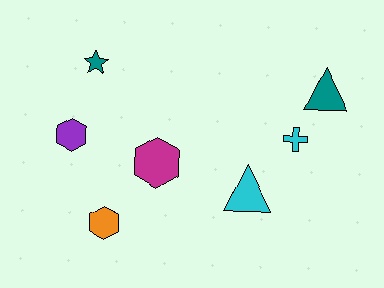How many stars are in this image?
There is 1 star.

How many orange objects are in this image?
There is 1 orange object.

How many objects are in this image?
There are 7 objects.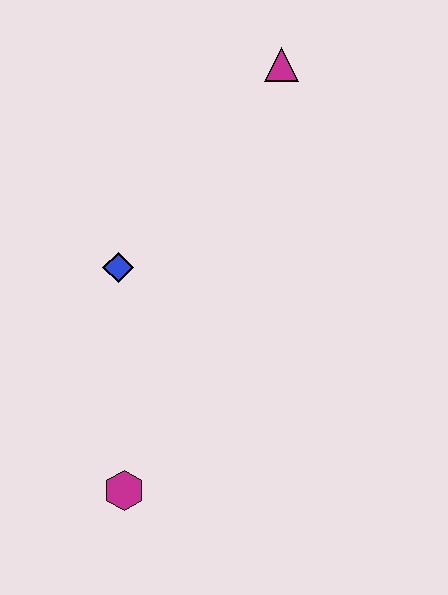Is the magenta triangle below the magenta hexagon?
No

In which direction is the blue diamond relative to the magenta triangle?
The blue diamond is below the magenta triangle.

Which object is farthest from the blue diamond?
The magenta triangle is farthest from the blue diamond.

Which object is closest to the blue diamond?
The magenta hexagon is closest to the blue diamond.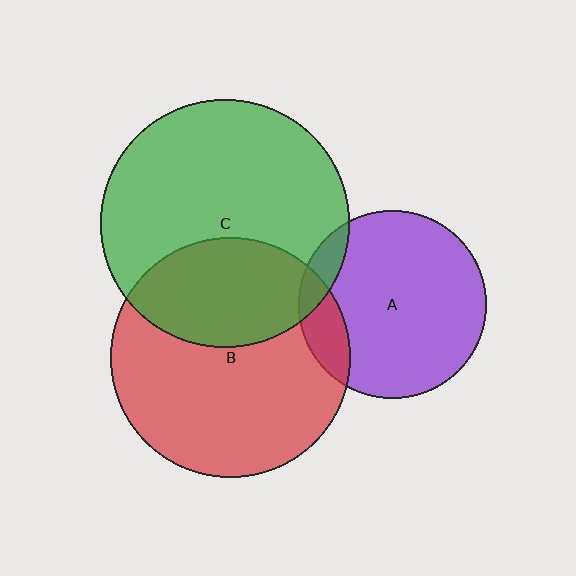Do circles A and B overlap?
Yes.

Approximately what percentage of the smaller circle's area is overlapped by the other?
Approximately 15%.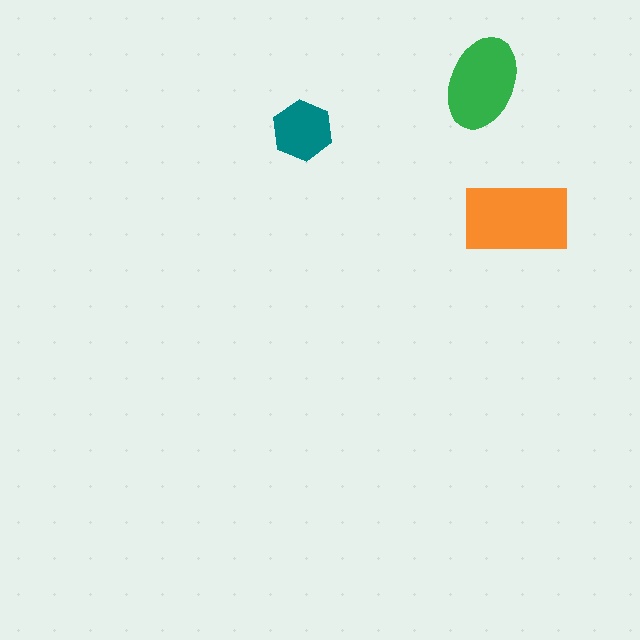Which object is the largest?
The orange rectangle.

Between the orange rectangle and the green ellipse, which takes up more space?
The orange rectangle.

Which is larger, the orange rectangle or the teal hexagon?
The orange rectangle.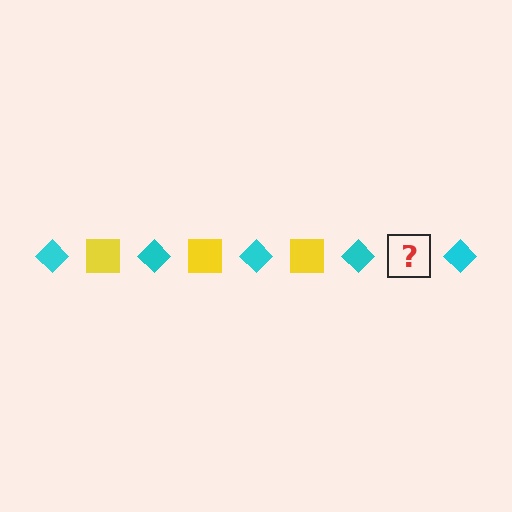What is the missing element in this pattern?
The missing element is a yellow square.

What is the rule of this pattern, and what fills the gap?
The rule is that the pattern alternates between cyan diamond and yellow square. The gap should be filled with a yellow square.